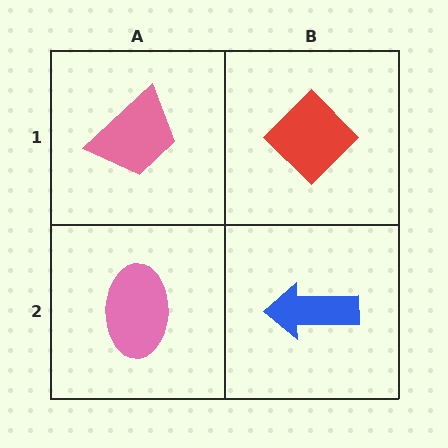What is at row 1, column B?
A red diamond.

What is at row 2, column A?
A pink ellipse.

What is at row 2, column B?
A blue arrow.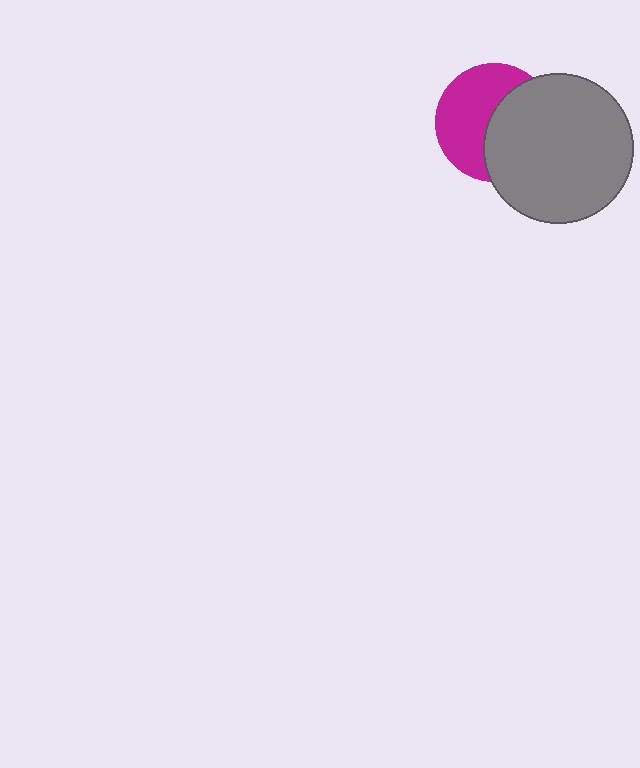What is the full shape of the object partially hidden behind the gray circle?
The partially hidden object is a magenta circle.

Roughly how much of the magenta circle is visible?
About half of it is visible (roughly 52%).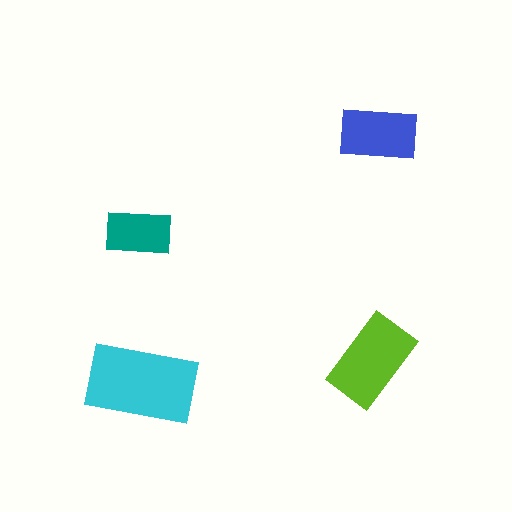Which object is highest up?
The blue rectangle is topmost.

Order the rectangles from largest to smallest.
the cyan one, the lime one, the blue one, the teal one.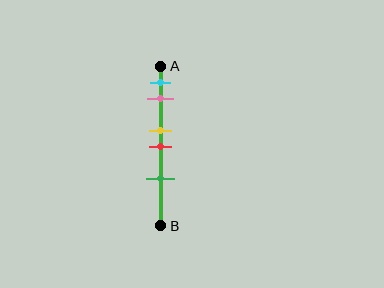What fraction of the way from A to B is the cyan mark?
The cyan mark is approximately 10% (0.1) of the way from A to B.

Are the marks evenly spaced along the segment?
No, the marks are not evenly spaced.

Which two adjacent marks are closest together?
The yellow and red marks are the closest adjacent pair.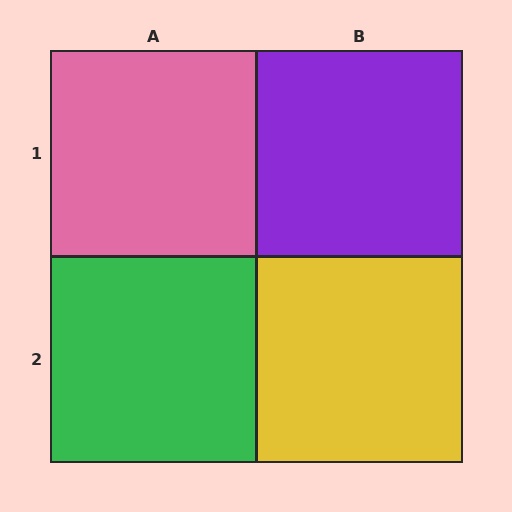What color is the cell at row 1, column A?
Pink.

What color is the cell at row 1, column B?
Purple.